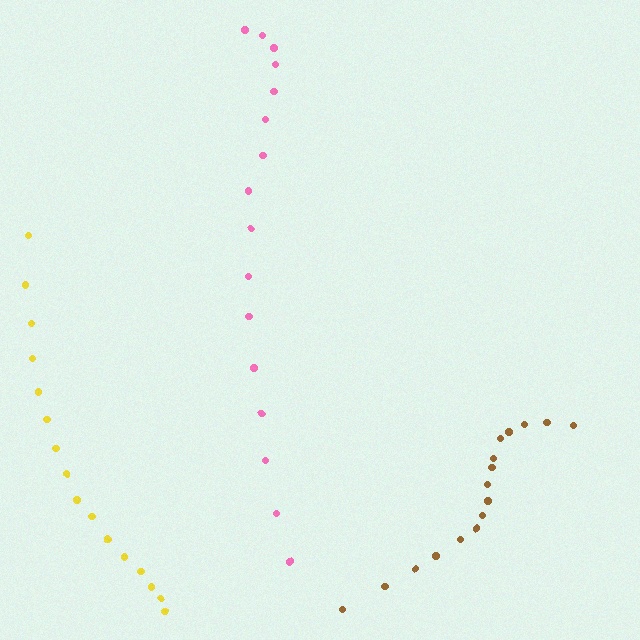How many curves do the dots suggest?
There are 3 distinct paths.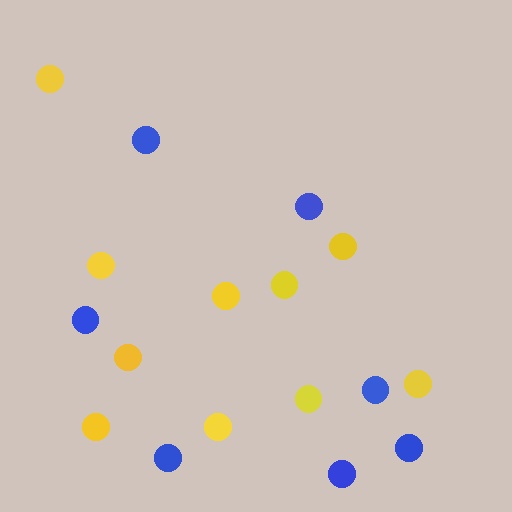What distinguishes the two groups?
There are 2 groups: one group of yellow circles (10) and one group of blue circles (7).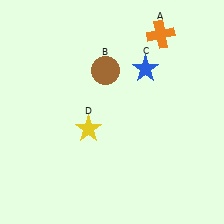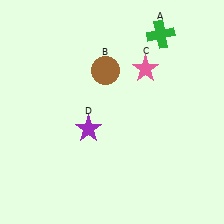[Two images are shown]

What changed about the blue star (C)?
In Image 1, C is blue. In Image 2, it changed to pink.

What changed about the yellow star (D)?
In Image 1, D is yellow. In Image 2, it changed to purple.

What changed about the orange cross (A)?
In Image 1, A is orange. In Image 2, it changed to green.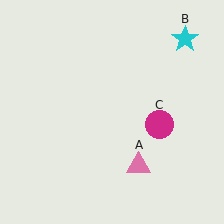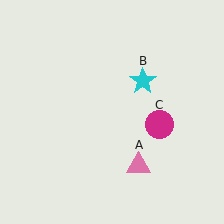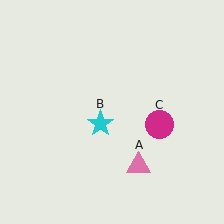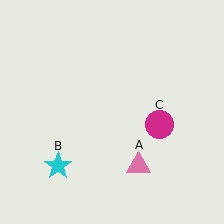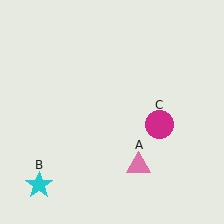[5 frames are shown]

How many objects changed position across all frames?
1 object changed position: cyan star (object B).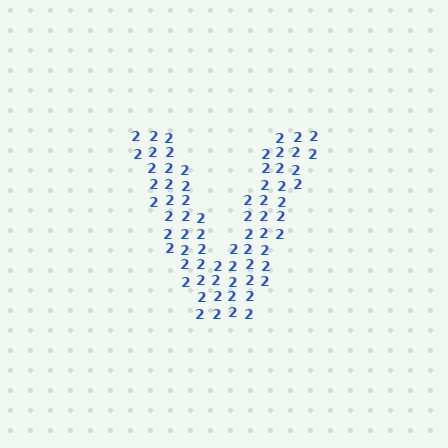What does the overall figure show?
The overall figure shows the letter V.